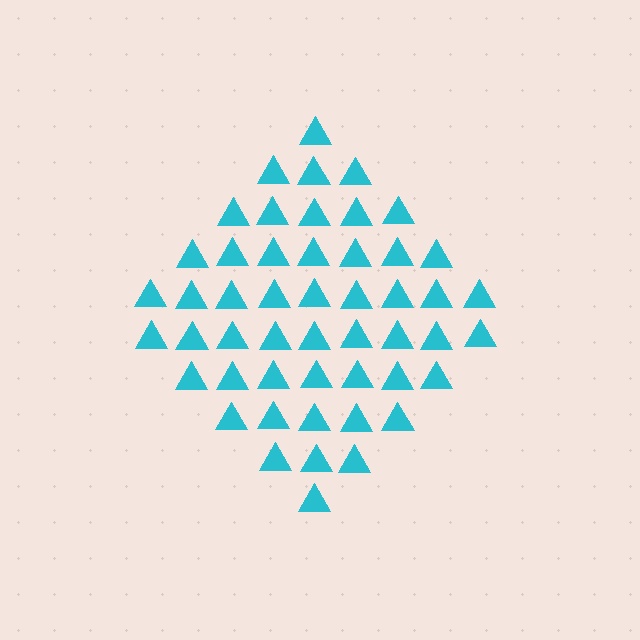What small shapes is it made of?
It is made of small triangles.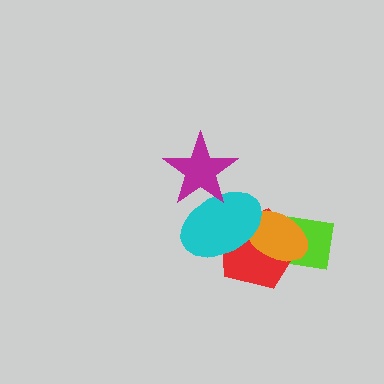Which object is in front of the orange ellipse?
The cyan ellipse is in front of the orange ellipse.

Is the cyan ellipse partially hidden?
Yes, it is partially covered by another shape.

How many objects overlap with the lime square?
2 objects overlap with the lime square.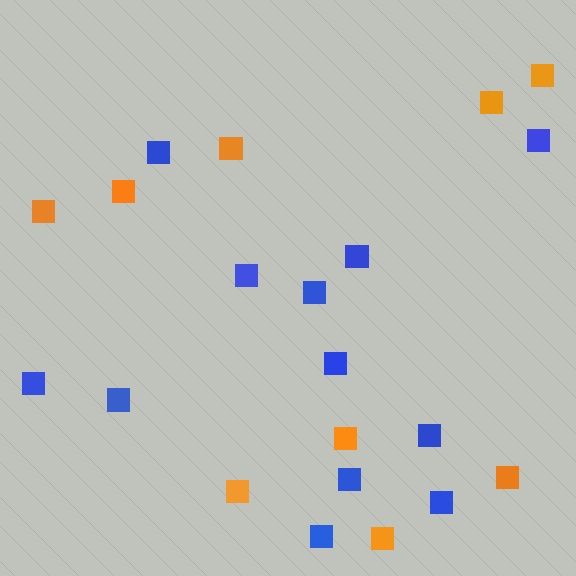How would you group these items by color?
There are 2 groups: one group of blue squares (12) and one group of orange squares (9).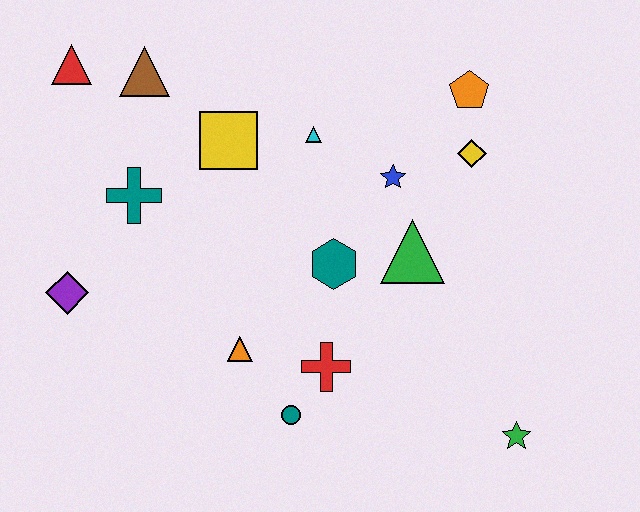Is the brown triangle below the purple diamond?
No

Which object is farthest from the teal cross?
The green star is farthest from the teal cross.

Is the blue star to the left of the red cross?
No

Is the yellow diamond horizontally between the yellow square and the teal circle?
No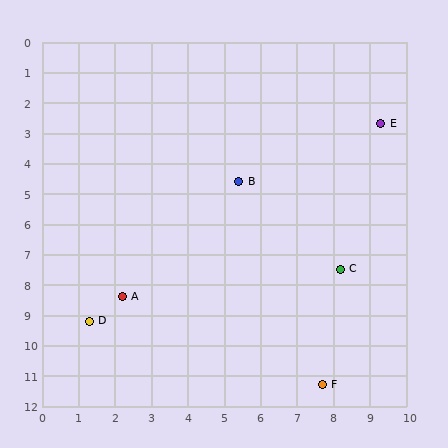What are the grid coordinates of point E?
Point E is at approximately (9.3, 2.7).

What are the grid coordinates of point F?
Point F is at approximately (7.7, 11.3).